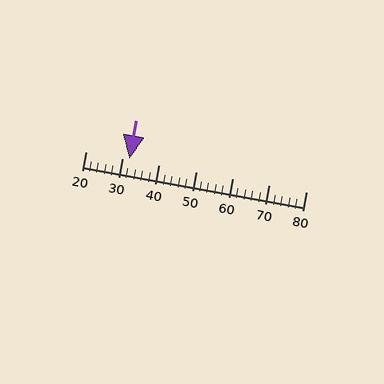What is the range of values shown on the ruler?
The ruler shows values from 20 to 80.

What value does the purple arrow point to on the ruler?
The purple arrow points to approximately 32.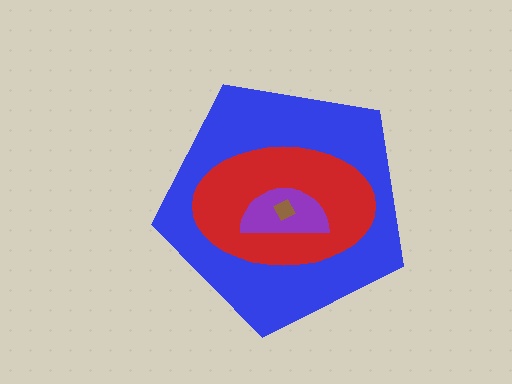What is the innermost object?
The brown diamond.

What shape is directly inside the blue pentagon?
The red ellipse.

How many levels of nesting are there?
4.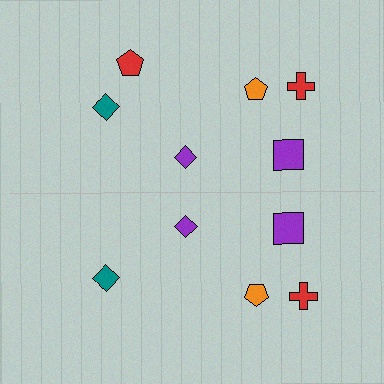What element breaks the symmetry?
A red pentagon is missing from the bottom side.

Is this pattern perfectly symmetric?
No, the pattern is not perfectly symmetric. A red pentagon is missing from the bottom side.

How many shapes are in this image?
There are 11 shapes in this image.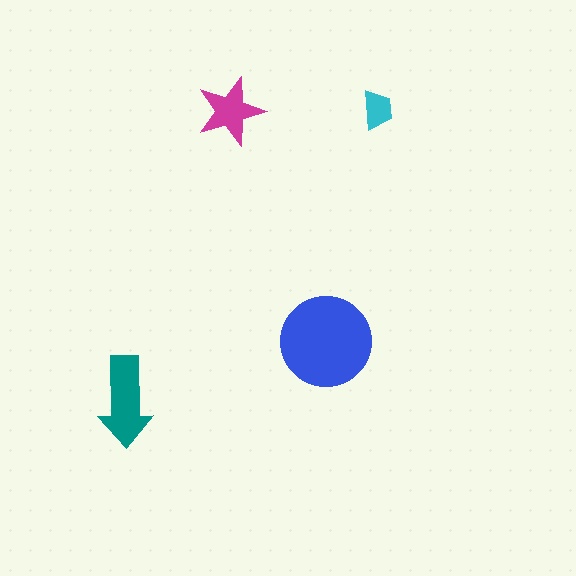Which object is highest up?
The cyan trapezoid is topmost.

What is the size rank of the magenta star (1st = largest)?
3rd.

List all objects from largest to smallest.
The blue circle, the teal arrow, the magenta star, the cyan trapezoid.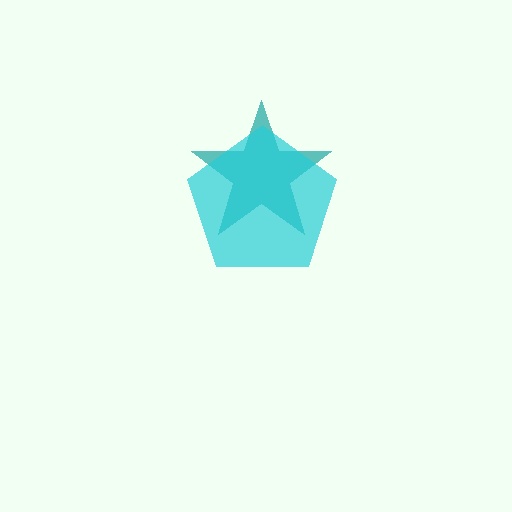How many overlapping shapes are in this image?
There are 2 overlapping shapes in the image.